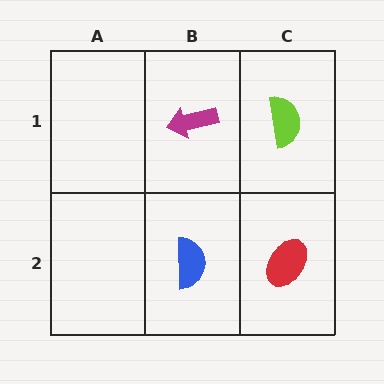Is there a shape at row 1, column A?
No, that cell is empty.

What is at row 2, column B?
A blue semicircle.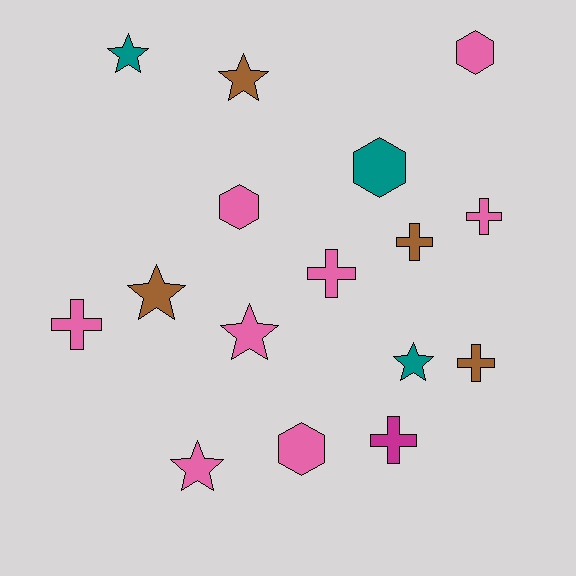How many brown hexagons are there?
There are no brown hexagons.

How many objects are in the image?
There are 16 objects.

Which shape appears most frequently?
Star, with 6 objects.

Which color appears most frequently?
Pink, with 8 objects.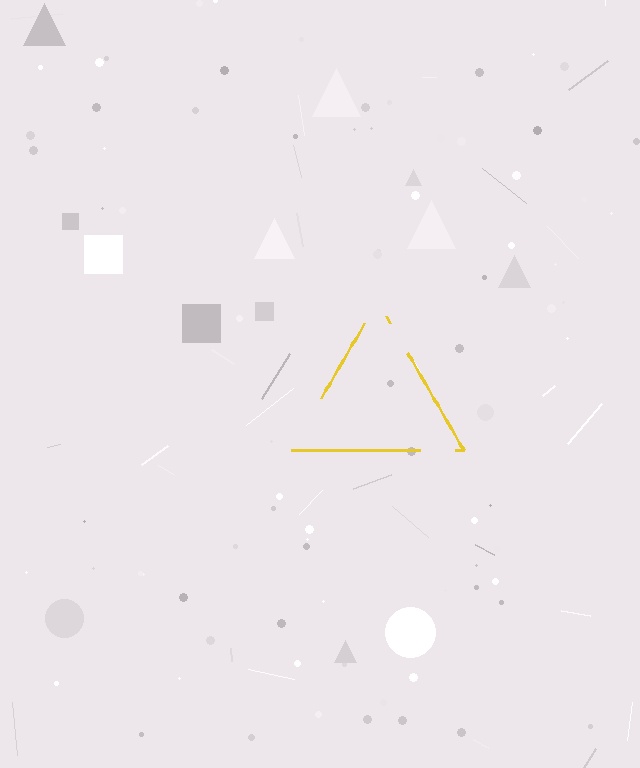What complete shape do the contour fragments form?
The contour fragments form a triangle.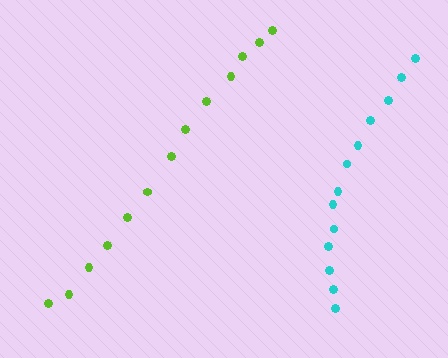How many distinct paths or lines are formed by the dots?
There are 2 distinct paths.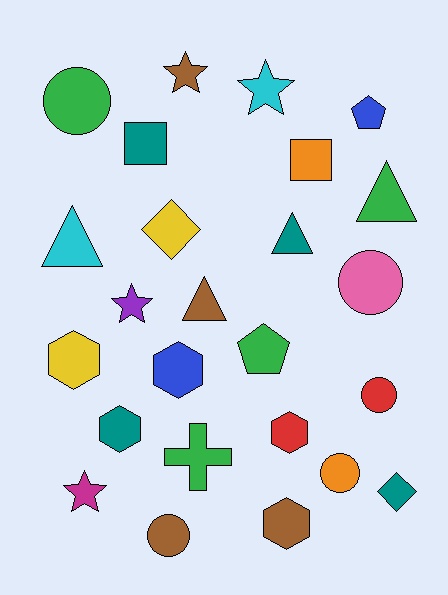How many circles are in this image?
There are 5 circles.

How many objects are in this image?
There are 25 objects.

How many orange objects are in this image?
There are 2 orange objects.